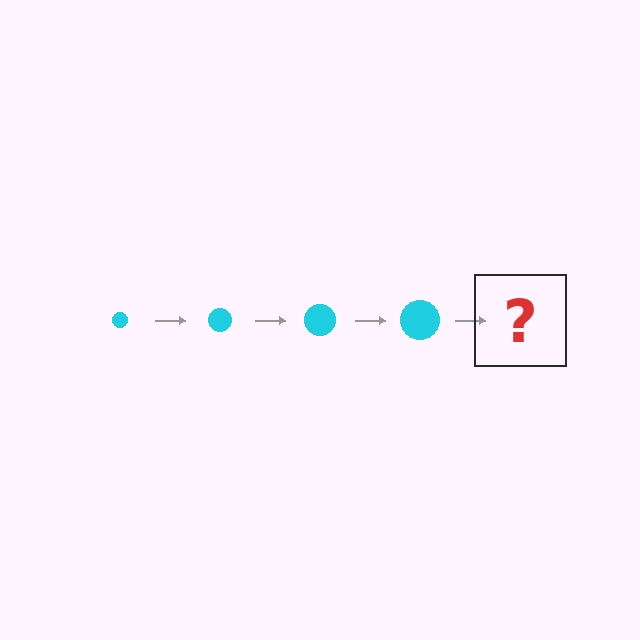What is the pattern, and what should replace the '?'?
The pattern is that the circle gets progressively larger each step. The '?' should be a cyan circle, larger than the previous one.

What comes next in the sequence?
The next element should be a cyan circle, larger than the previous one.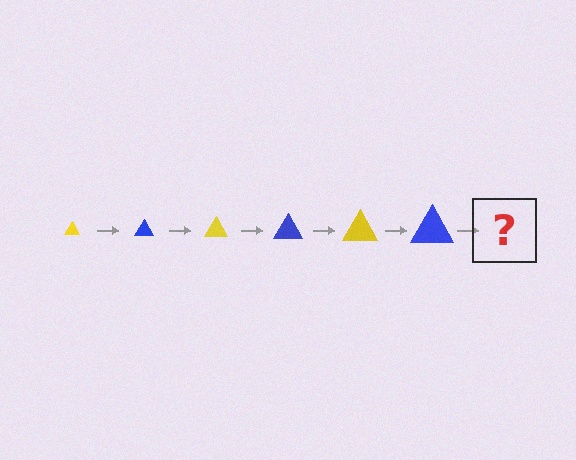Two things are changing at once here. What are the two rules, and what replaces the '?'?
The two rules are that the triangle grows larger each step and the color cycles through yellow and blue. The '?' should be a yellow triangle, larger than the previous one.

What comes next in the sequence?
The next element should be a yellow triangle, larger than the previous one.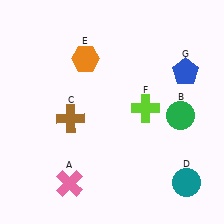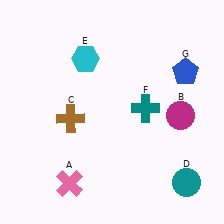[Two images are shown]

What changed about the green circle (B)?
In Image 1, B is green. In Image 2, it changed to magenta.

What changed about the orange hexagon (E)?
In Image 1, E is orange. In Image 2, it changed to cyan.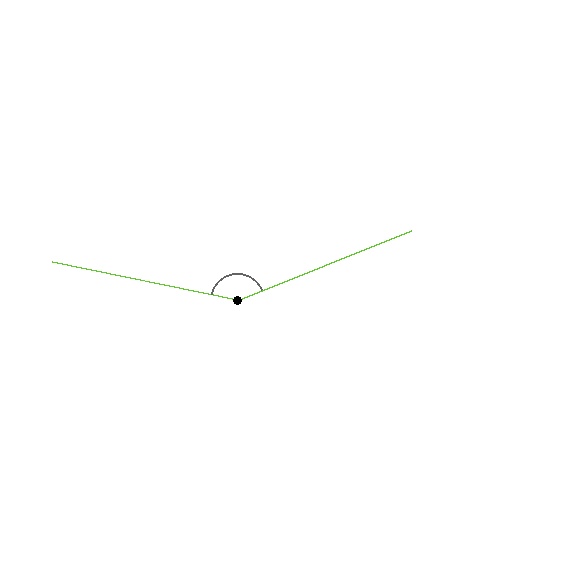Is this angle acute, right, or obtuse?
It is obtuse.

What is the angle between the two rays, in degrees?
Approximately 146 degrees.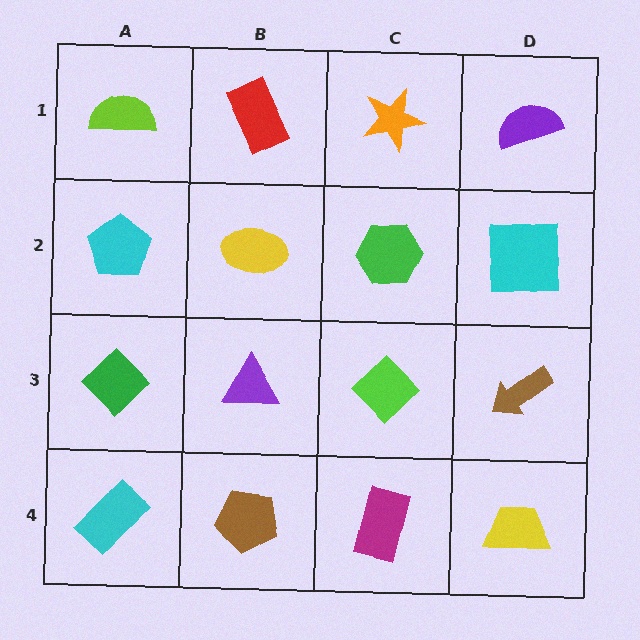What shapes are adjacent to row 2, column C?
An orange star (row 1, column C), a lime diamond (row 3, column C), a yellow ellipse (row 2, column B), a cyan square (row 2, column D).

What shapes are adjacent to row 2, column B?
A red rectangle (row 1, column B), a purple triangle (row 3, column B), a cyan pentagon (row 2, column A), a green hexagon (row 2, column C).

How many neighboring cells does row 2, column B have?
4.